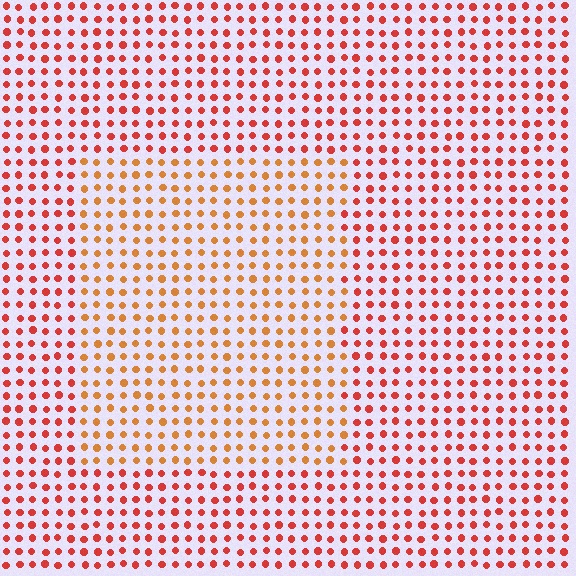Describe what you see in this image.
The image is filled with small red elements in a uniform arrangement. A rectangle-shaped region is visible where the elements are tinted to a slightly different hue, forming a subtle color boundary.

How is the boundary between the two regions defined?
The boundary is defined purely by a slight shift in hue (about 28 degrees). Spacing, size, and orientation are identical on both sides.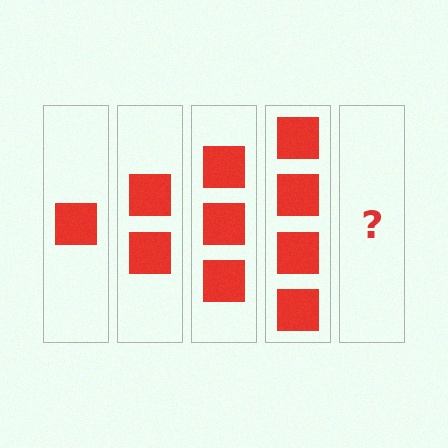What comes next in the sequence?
The next element should be 5 squares.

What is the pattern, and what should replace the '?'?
The pattern is that each step adds one more square. The '?' should be 5 squares.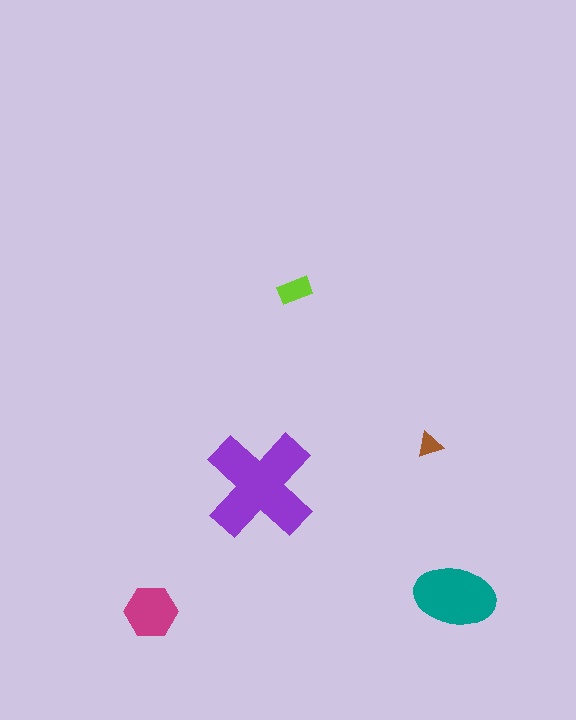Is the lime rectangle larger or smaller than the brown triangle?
Larger.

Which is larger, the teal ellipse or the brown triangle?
The teal ellipse.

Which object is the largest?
The purple cross.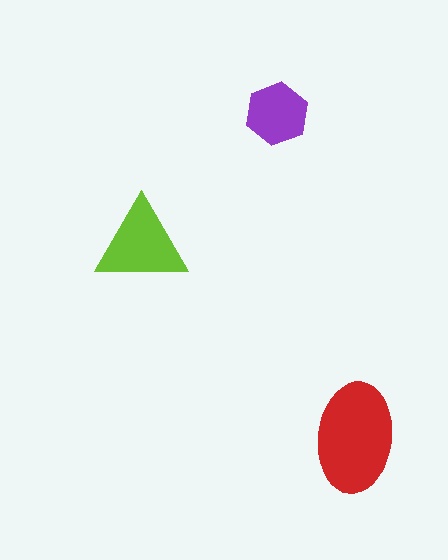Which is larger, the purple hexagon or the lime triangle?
The lime triangle.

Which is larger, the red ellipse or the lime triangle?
The red ellipse.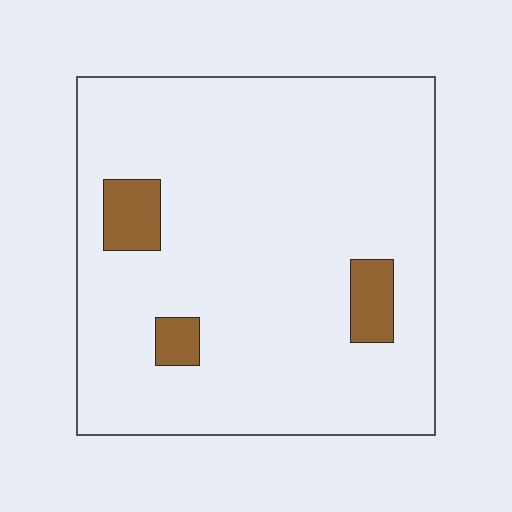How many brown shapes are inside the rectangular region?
3.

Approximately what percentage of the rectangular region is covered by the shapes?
Approximately 10%.